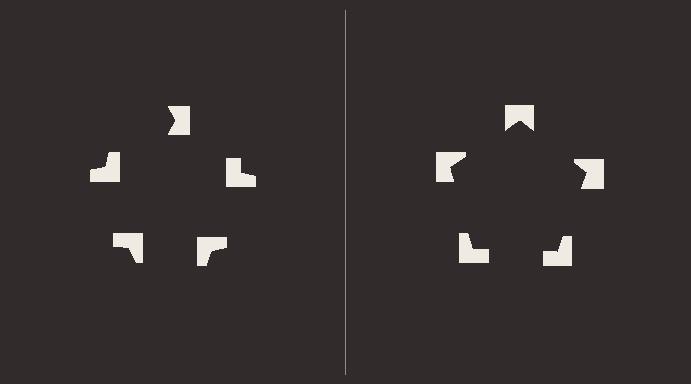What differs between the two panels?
The notched squares are positioned identically on both sides; only the wedge orientations differ. On the right they align to a pentagon; on the left they are misaligned.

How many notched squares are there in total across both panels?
10 — 5 on each side.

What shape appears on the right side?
An illusory pentagon.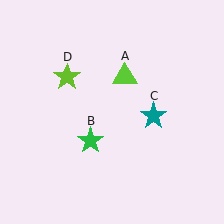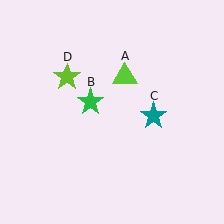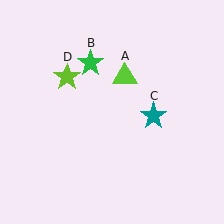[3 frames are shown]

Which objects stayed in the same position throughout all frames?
Lime triangle (object A) and teal star (object C) and lime star (object D) remained stationary.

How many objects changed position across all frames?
1 object changed position: green star (object B).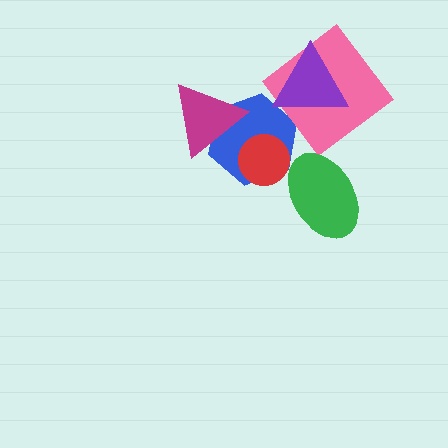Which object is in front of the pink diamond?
The purple triangle is in front of the pink diamond.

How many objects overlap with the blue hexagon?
3 objects overlap with the blue hexagon.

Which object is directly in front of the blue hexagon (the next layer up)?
The red circle is directly in front of the blue hexagon.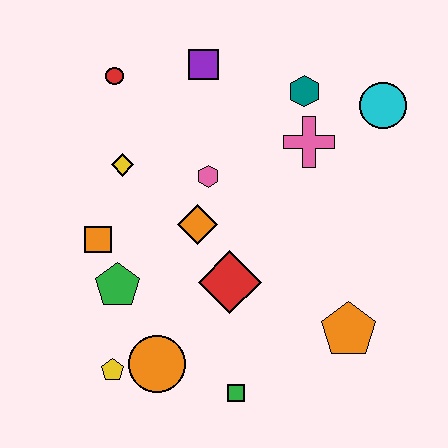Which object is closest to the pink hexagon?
The orange diamond is closest to the pink hexagon.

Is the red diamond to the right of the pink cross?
No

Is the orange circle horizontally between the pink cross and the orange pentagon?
No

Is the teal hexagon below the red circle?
Yes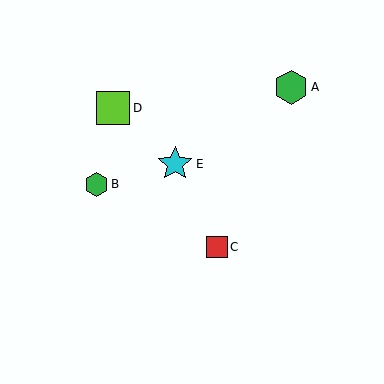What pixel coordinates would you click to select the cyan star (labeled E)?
Click at (175, 164) to select the cyan star E.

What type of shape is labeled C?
Shape C is a red square.